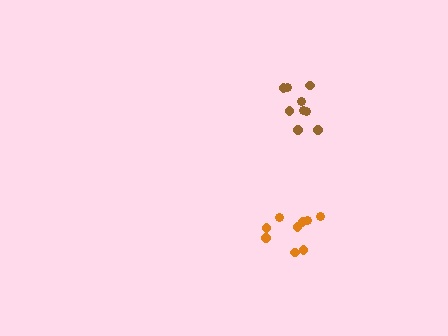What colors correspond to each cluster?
The clusters are colored: orange, brown.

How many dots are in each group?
Group 1: 9 dots, Group 2: 9 dots (18 total).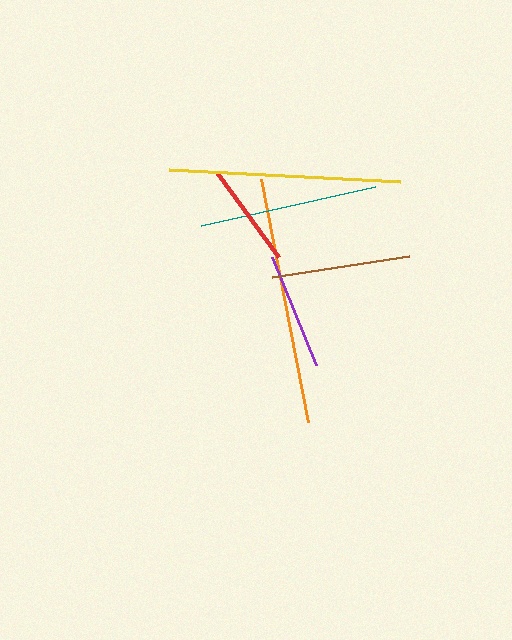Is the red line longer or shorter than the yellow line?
The yellow line is longer than the red line.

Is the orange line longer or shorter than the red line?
The orange line is longer than the red line.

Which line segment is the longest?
The orange line is the longest at approximately 247 pixels.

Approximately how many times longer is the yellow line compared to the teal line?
The yellow line is approximately 1.3 times the length of the teal line.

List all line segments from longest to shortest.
From longest to shortest: orange, yellow, teal, brown, purple, red.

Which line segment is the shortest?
The red line is the shortest at approximately 105 pixels.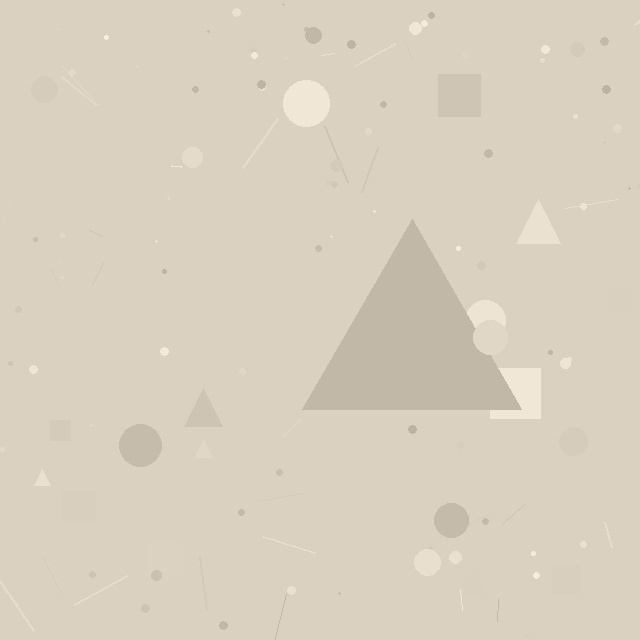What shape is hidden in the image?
A triangle is hidden in the image.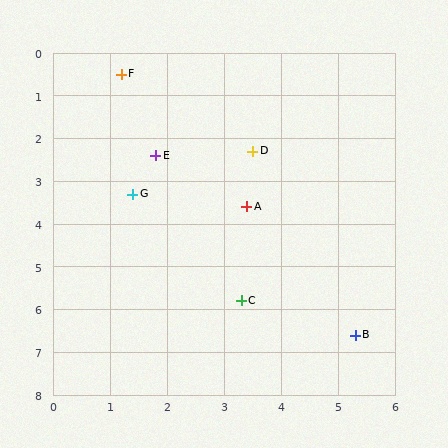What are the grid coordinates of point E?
Point E is at approximately (1.8, 2.4).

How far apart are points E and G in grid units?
Points E and G are about 1.0 grid units apart.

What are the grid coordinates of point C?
Point C is at approximately (3.3, 5.8).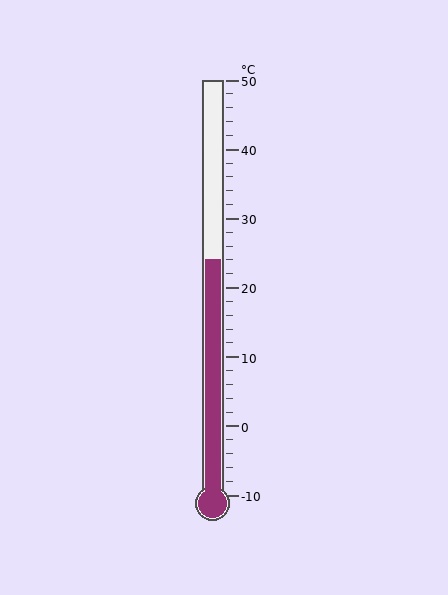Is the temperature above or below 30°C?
The temperature is below 30°C.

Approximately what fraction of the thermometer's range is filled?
The thermometer is filled to approximately 55% of its range.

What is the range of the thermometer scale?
The thermometer scale ranges from -10°C to 50°C.